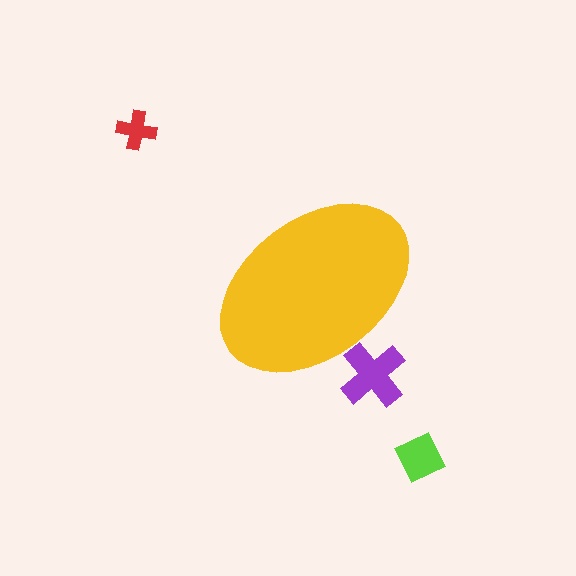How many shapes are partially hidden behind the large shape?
1 shape is partially hidden.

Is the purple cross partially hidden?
Yes, the purple cross is partially hidden behind the yellow ellipse.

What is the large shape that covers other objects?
A yellow ellipse.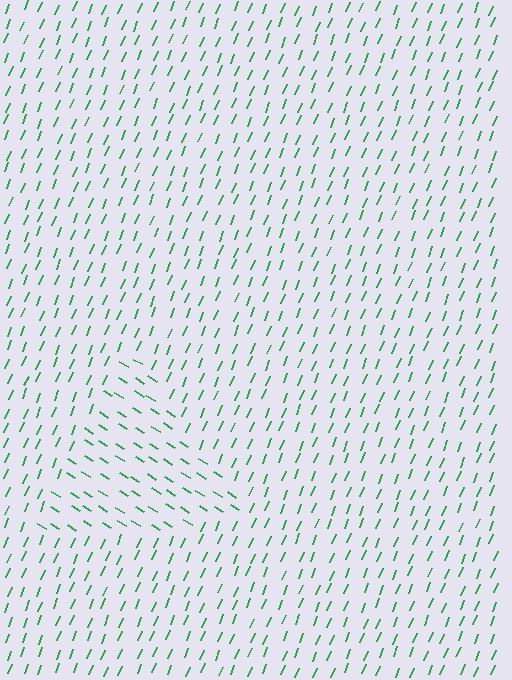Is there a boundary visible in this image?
Yes, there is a texture boundary formed by a change in line orientation.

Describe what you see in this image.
The image is filled with small green line segments. A triangle region in the image has lines oriented differently from the surrounding lines, creating a visible texture boundary.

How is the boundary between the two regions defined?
The boundary is defined purely by a change in line orientation (approximately 80 degrees difference). All lines are the same color and thickness.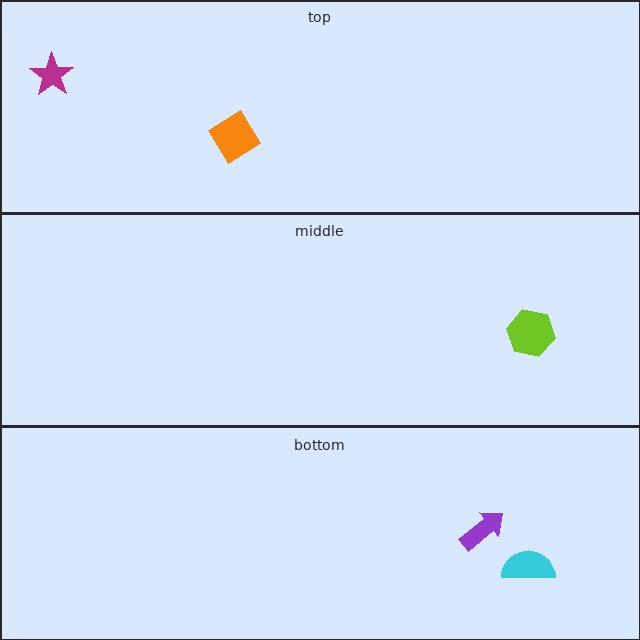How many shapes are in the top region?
2.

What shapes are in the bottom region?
The cyan semicircle, the purple arrow.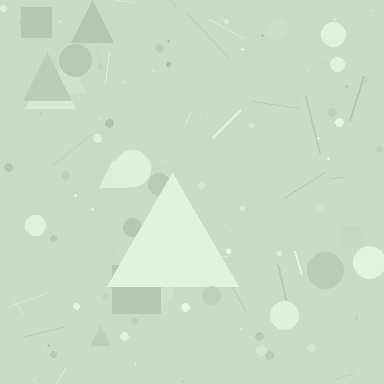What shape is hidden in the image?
A triangle is hidden in the image.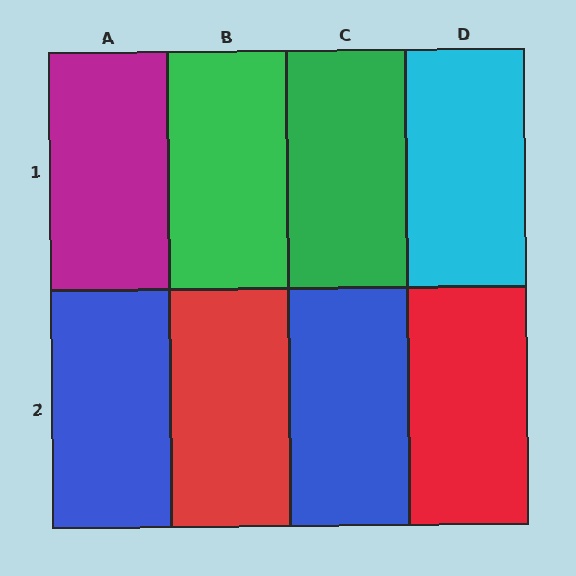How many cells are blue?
2 cells are blue.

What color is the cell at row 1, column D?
Cyan.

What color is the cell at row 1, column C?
Green.